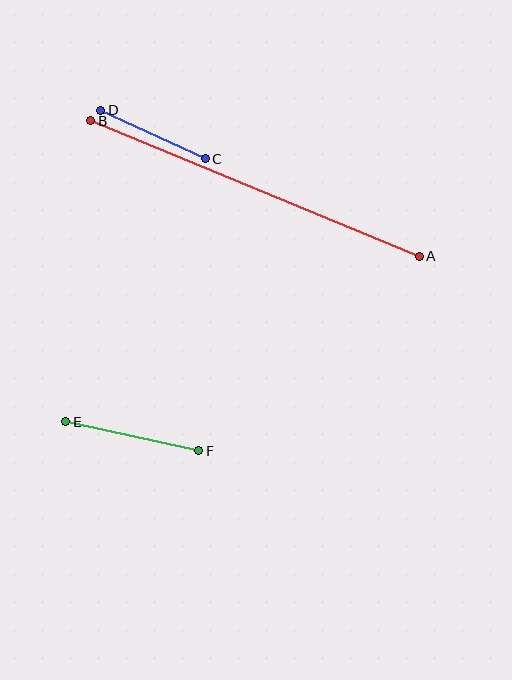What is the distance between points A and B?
The distance is approximately 356 pixels.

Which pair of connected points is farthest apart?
Points A and B are farthest apart.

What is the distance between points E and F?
The distance is approximately 136 pixels.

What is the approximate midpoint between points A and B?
The midpoint is at approximately (255, 188) pixels.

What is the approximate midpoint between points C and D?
The midpoint is at approximately (153, 134) pixels.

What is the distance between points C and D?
The distance is approximately 115 pixels.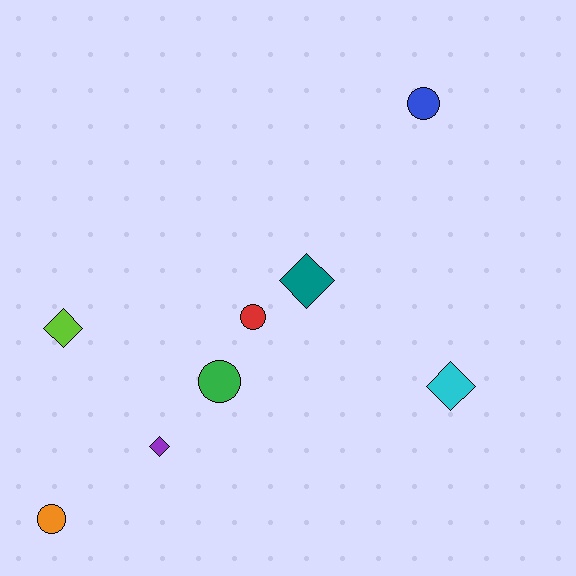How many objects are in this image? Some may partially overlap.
There are 8 objects.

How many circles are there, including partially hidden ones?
There are 4 circles.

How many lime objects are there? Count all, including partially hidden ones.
There is 1 lime object.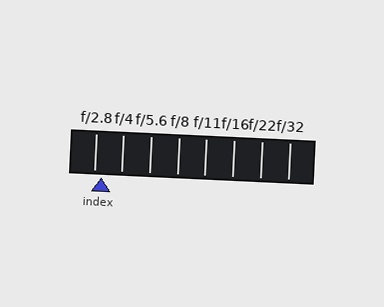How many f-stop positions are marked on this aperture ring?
There are 8 f-stop positions marked.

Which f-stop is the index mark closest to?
The index mark is closest to f/2.8.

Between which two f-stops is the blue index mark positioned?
The index mark is between f/2.8 and f/4.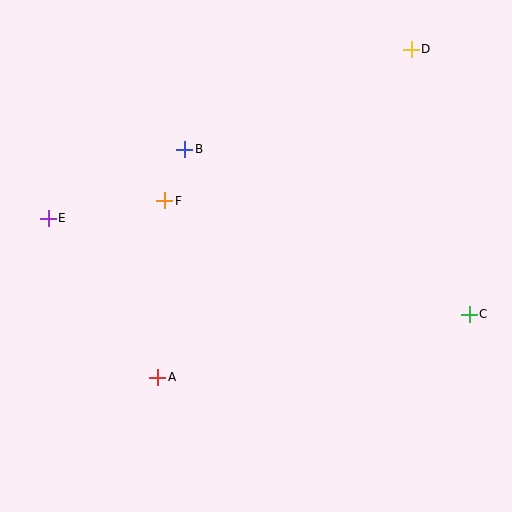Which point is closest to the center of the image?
Point F at (165, 201) is closest to the center.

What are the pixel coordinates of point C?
Point C is at (469, 314).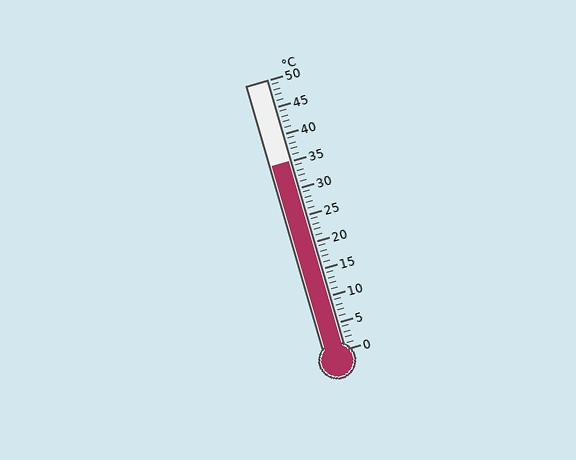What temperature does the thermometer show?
The thermometer shows approximately 35°C.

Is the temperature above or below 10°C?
The temperature is above 10°C.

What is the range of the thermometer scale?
The thermometer scale ranges from 0°C to 50°C.